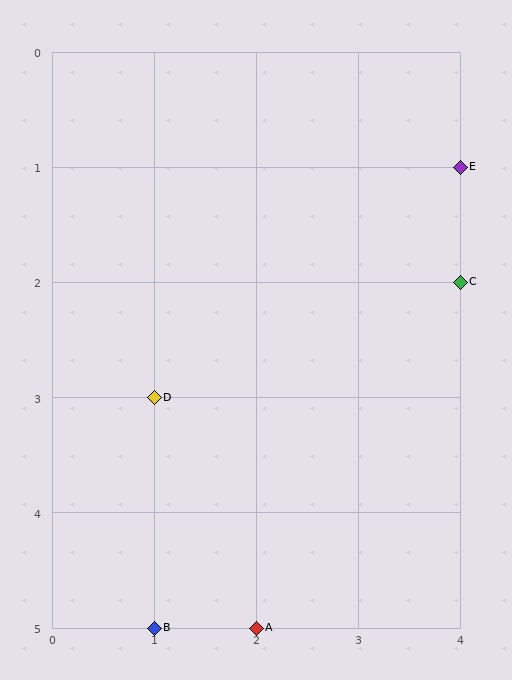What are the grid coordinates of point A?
Point A is at grid coordinates (2, 5).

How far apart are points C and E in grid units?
Points C and E are 1 row apart.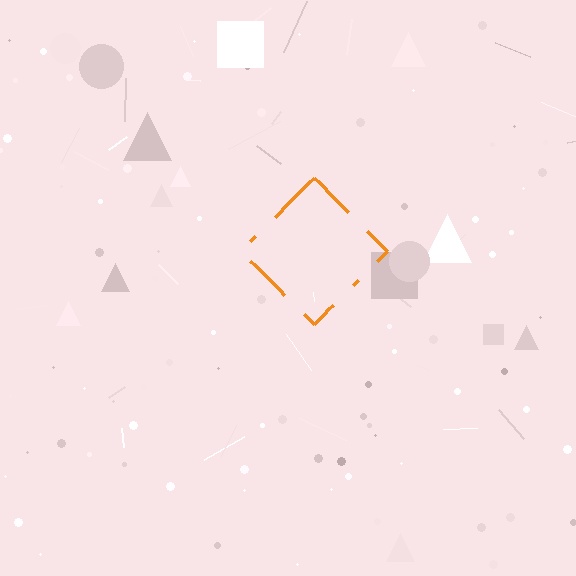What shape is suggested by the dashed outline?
The dashed outline suggests a diamond.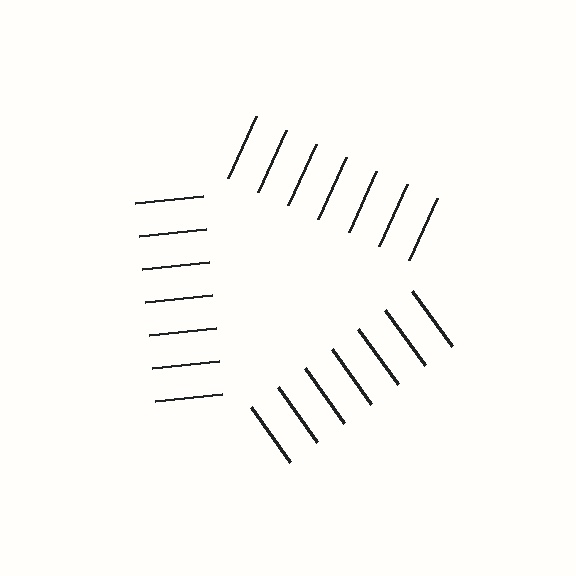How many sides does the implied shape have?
3 sides — the line-ends trace a triangle.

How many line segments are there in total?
21 — 7 along each of the 3 edges.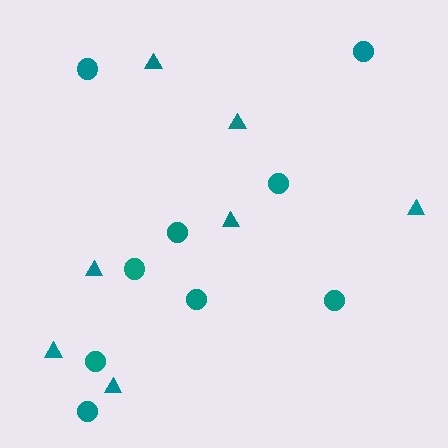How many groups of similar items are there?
There are 2 groups: one group of circles (9) and one group of triangles (7).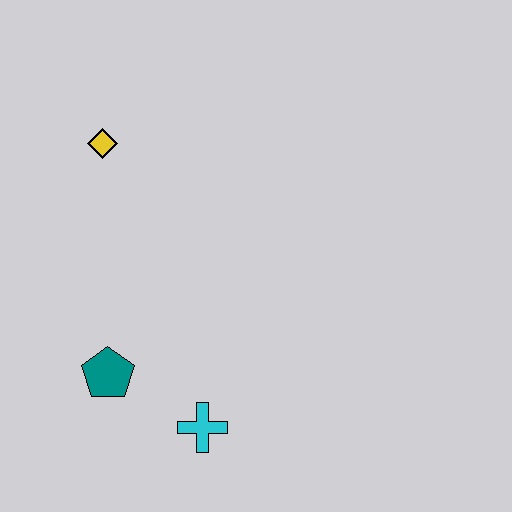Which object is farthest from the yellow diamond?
The cyan cross is farthest from the yellow diamond.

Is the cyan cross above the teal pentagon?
No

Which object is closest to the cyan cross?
The teal pentagon is closest to the cyan cross.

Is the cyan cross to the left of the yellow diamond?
No